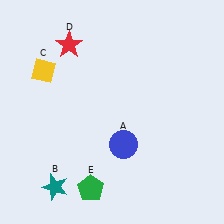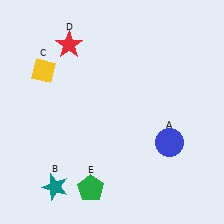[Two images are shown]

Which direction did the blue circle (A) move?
The blue circle (A) moved right.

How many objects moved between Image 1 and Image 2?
1 object moved between the two images.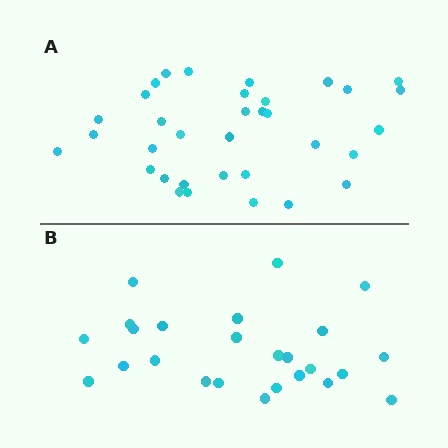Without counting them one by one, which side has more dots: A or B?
Region A (the top region) has more dots.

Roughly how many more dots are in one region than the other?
Region A has roughly 8 or so more dots than region B.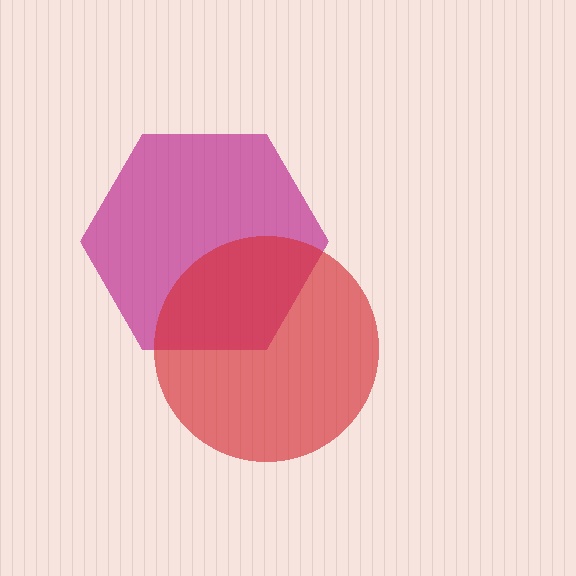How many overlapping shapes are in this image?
There are 2 overlapping shapes in the image.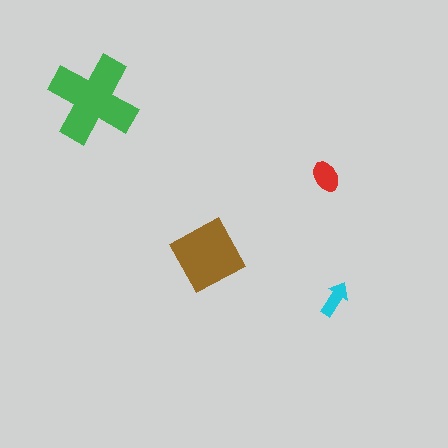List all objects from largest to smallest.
The green cross, the brown diamond, the red ellipse, the cyan arrow.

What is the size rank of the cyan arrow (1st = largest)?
4th.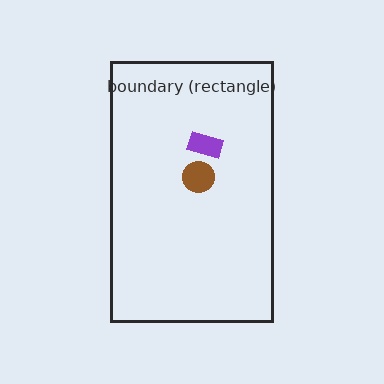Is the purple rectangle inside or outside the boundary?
Inside.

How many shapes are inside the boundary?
2 inside, 0 outside.